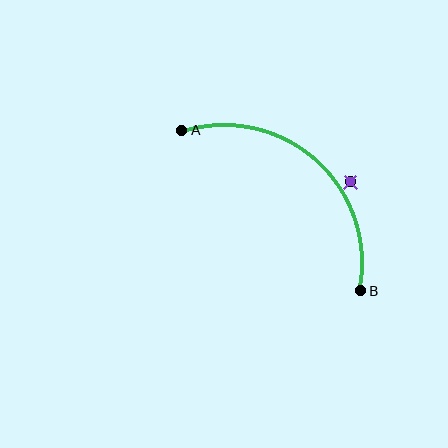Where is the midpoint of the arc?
The arc midpoint is the point on the curve farthest from the straight line joining A and B. It sits above and to the right of that line.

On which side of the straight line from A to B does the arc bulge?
The arc bulges above and to the right of the straight line connecting A and B.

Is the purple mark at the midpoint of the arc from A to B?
No — the purple mark does not lie on the arc at all. It sits slightly outside the curve.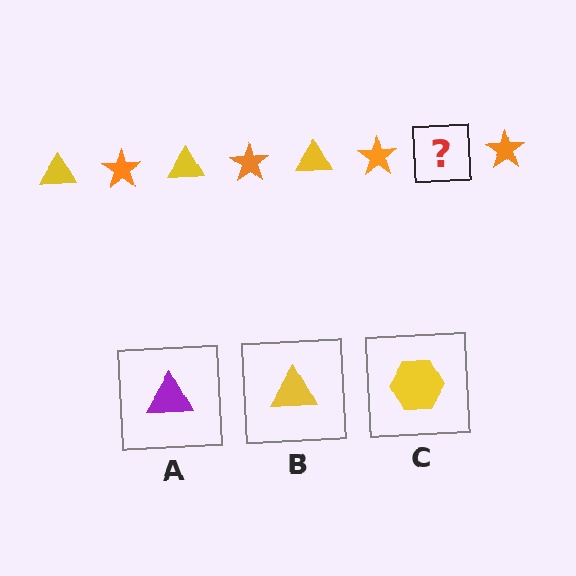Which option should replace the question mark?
Option B.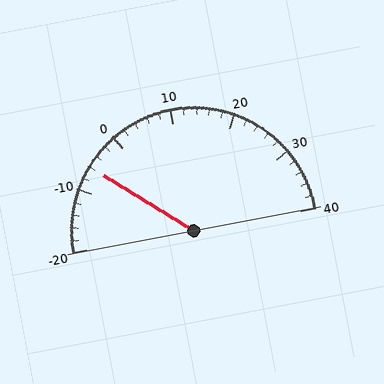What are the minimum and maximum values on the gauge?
The gauge ranges from -20 to 40.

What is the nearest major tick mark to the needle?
The nearest major tick mark is -10.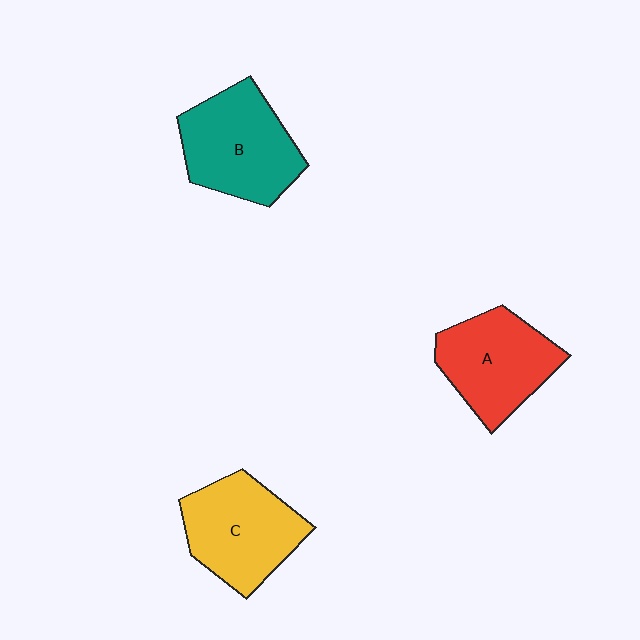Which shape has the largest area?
Shape B (teal).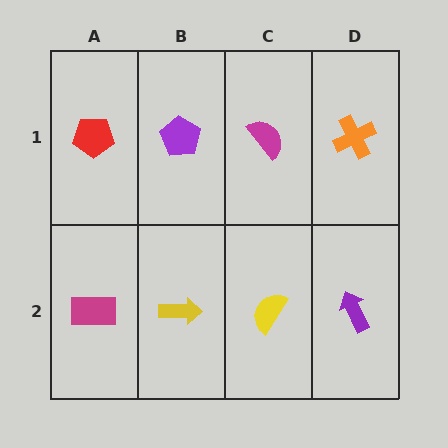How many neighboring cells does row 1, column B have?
3.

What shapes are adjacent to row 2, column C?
A magenta semicircle (row 1, column C), a yellow arrow (row 2, column B), a purple arrow (row 2, column D).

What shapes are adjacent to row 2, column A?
A red pentagon (row 1, column A), a yellow arrow (row 2, column B).